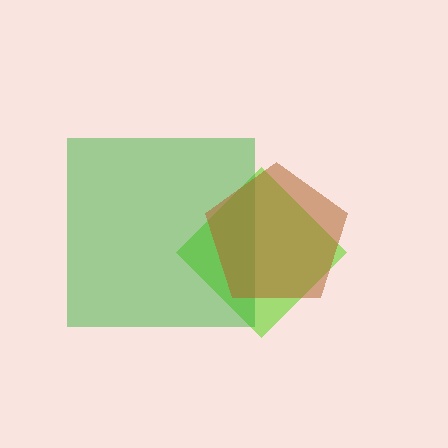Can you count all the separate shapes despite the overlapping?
Yes, there are 3 separate shapes.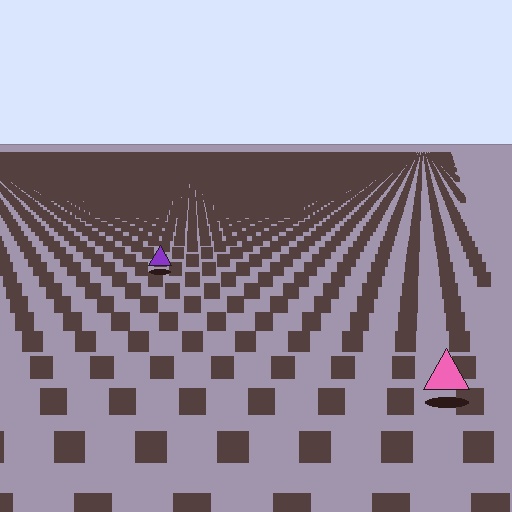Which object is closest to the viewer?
The pink triangle is closest. The texture marks near it are larger and more spread out.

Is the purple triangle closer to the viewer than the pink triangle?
No. The pink triangle is closer — you can tell from the texture gradient: the ground texture is coarser near it.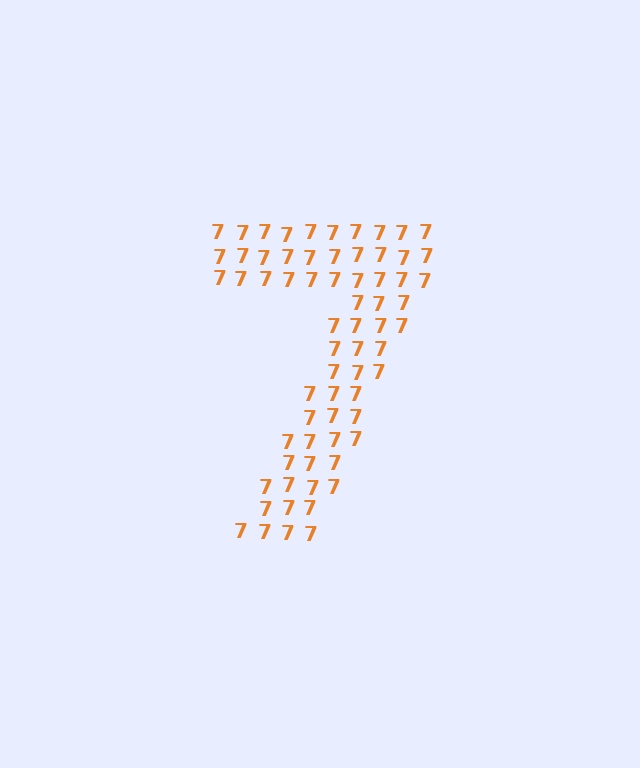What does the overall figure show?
The overall figure shows the digit 7.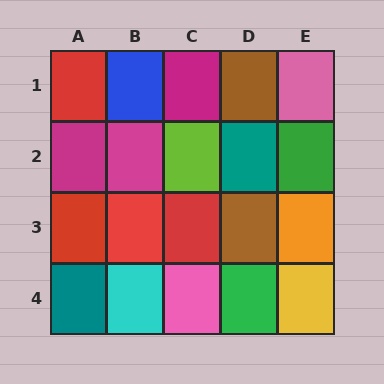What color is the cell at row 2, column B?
Magenta.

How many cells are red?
4 cells are red.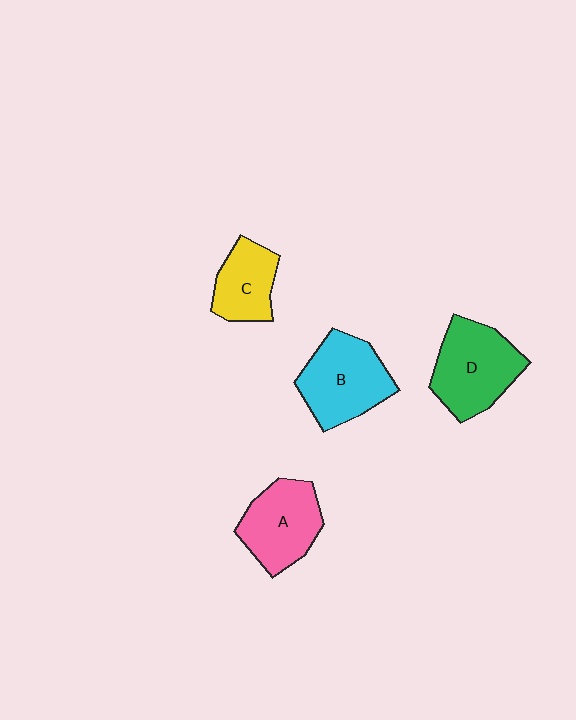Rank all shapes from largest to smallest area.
From largest to smallest: D (green), B (cyan), A (pink), C (yellow).